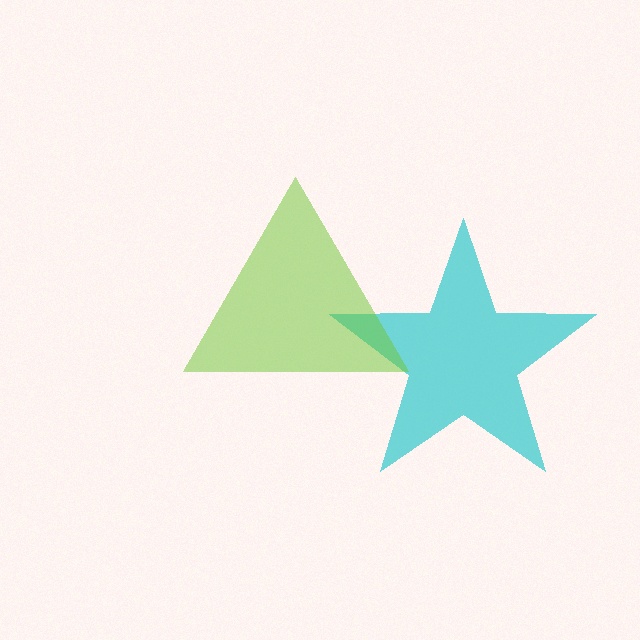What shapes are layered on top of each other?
The layered shapes are: a cyan star, a lime triangle.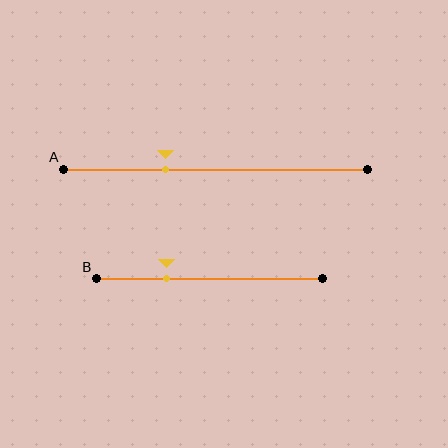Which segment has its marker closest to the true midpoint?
Segment A has its marker closest to the true midpoint.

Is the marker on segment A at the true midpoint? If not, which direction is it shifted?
No, the marker on segment A is shifted to the left by about 17% of the segment length.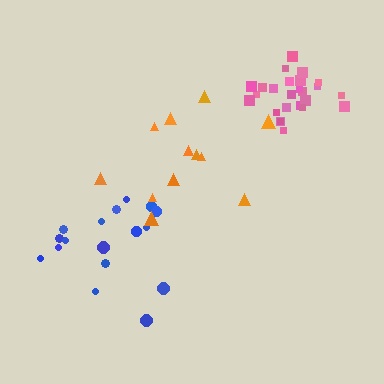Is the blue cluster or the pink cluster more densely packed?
Pink.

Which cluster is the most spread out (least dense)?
Orange.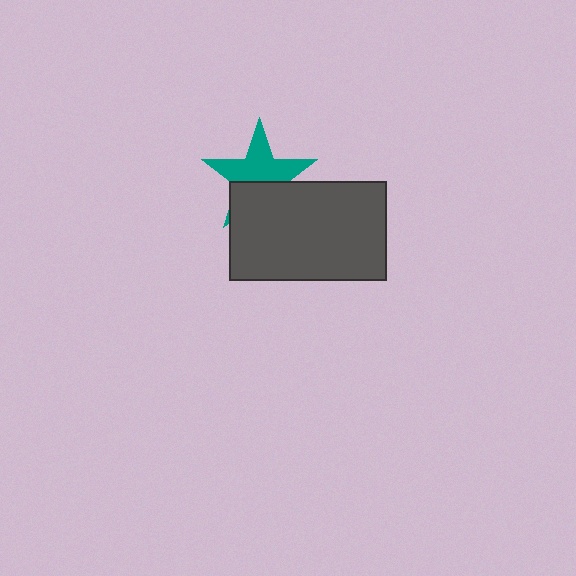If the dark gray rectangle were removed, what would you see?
You would see the complete teal star.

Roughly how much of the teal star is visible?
About half of it is visible (roughly 59%).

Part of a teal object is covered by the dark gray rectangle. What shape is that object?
It is a star.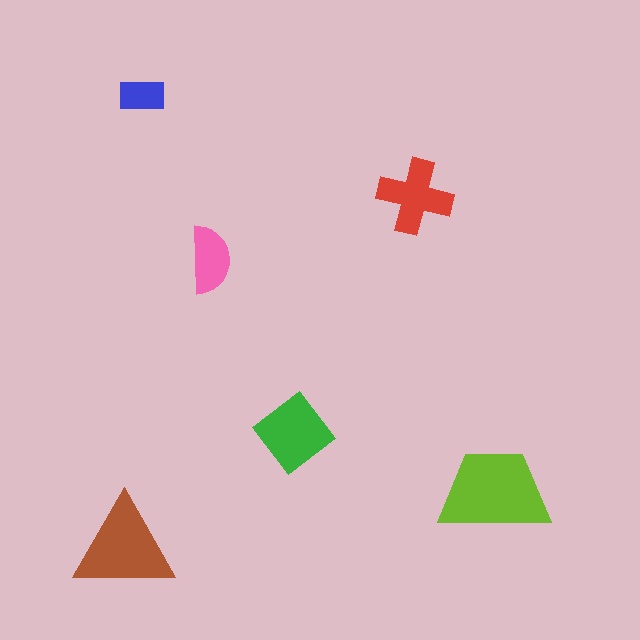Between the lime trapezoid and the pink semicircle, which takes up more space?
The lime trapezoid.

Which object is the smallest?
The blue rectangle.